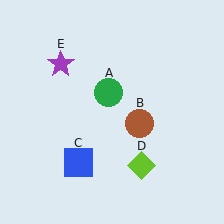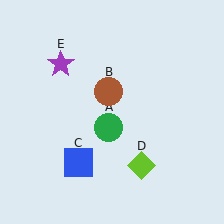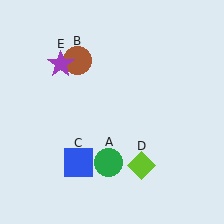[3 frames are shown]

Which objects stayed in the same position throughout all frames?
Blue square (object C) and lime diamond (object D) and purple star (object E) remained stationary.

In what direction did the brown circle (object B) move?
The brown circle (object B) moved up and to the left.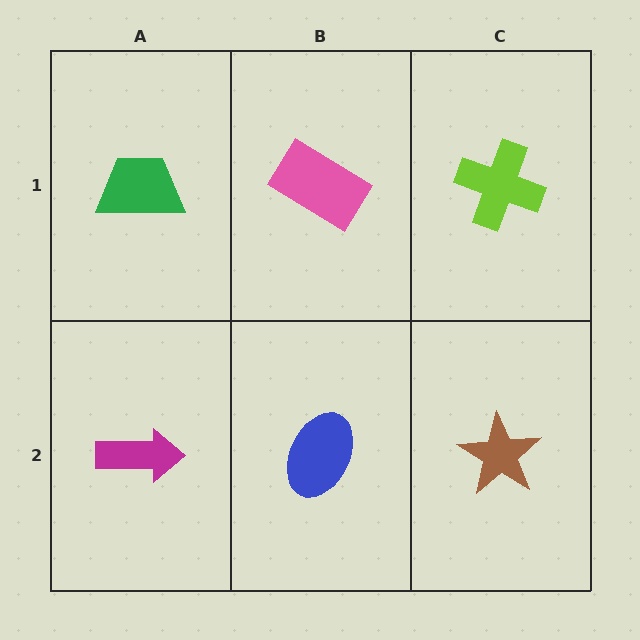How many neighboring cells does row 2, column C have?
2.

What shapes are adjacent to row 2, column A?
A green trapezoid (row 1, column A), a blue ellipse (row 2, column B).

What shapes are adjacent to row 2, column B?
A pink rectangle (row 1, column B), a magenta arrow (row 2, column A), a brown star (row 2, column C).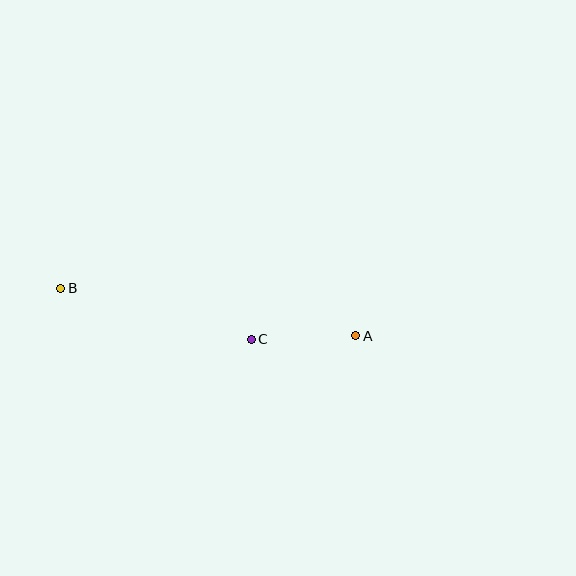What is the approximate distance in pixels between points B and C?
The distance between B and C is approximately 197 pixels.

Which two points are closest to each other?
Points A and C are closest to each other.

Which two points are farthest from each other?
Points A and B are farthest from each other.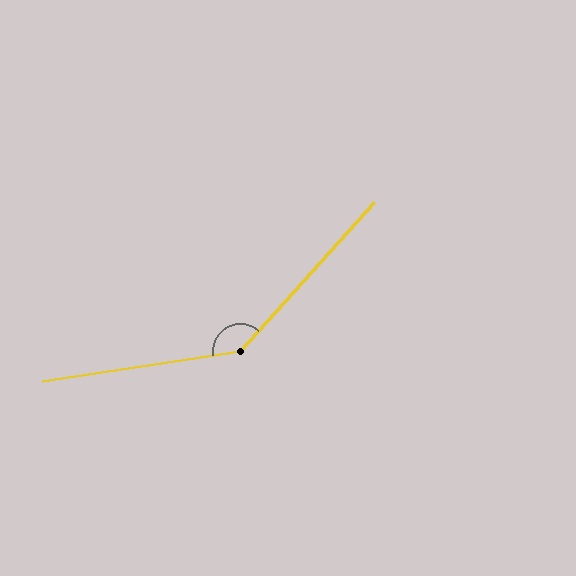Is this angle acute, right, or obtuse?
It is obtuse.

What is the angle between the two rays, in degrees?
Approximately 140 degrees.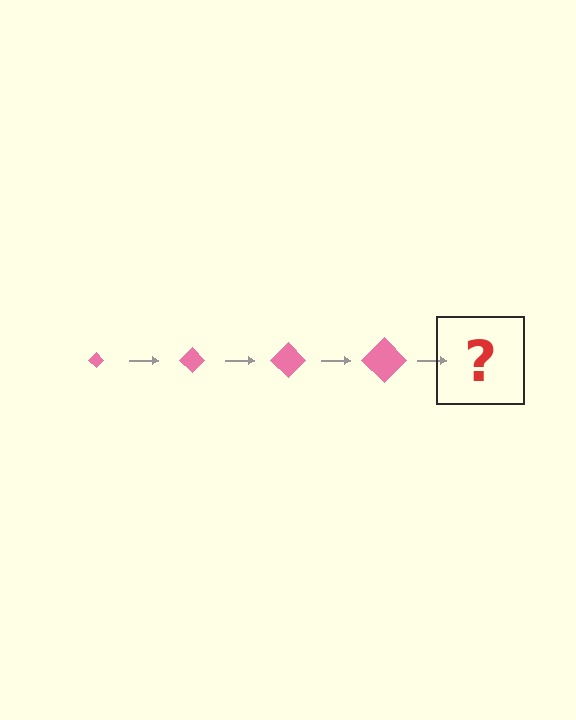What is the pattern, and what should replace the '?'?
The pattern is that the diamond gets progressively larger each step. The '?' should be a pink diamond, larger than the previous one.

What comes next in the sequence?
The next element should be a pink diamond, larger than the previous one.